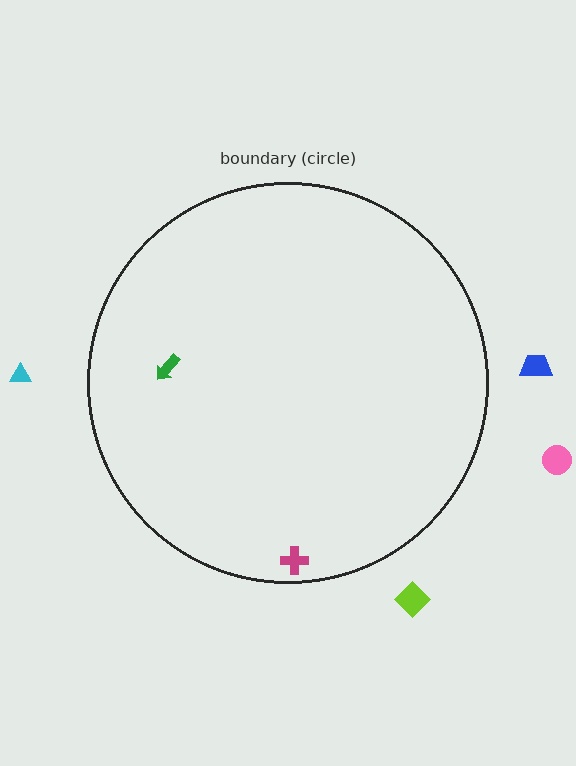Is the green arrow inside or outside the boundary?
Inside.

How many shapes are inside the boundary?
2 inside, 4 outside.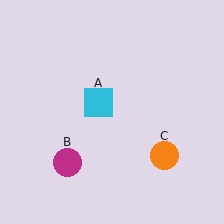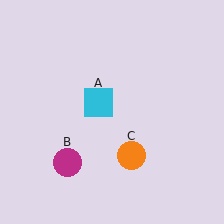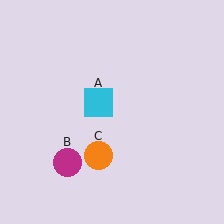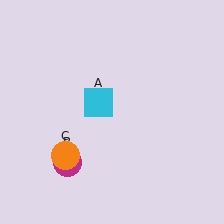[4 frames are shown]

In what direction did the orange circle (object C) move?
The orange circle (object C) moved left.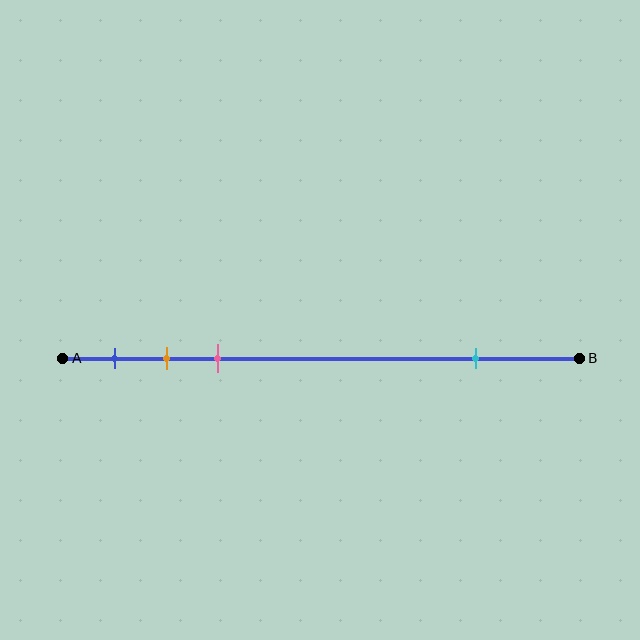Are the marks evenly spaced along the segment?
No, the marks are not evenly spaced.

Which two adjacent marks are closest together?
The orange and pink marks are the closest adjacent pair.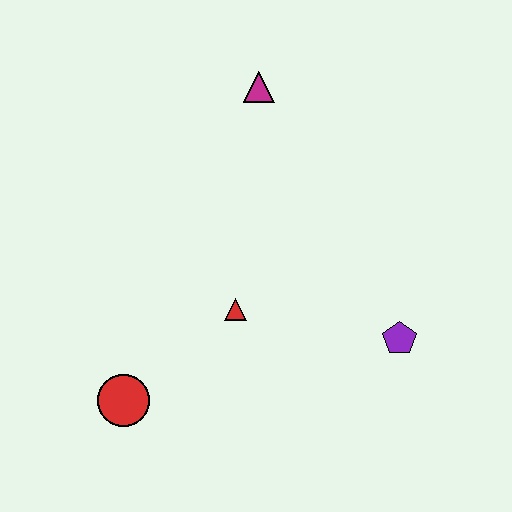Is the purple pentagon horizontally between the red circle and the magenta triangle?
No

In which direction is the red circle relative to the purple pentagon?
The red circle is to the left of the purple pentagon.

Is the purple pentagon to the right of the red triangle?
Yes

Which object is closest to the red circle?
The red triangle is closest to the red circle.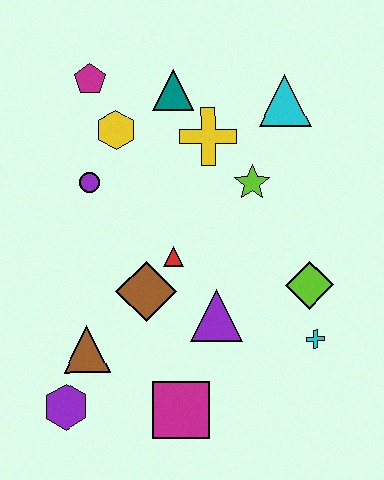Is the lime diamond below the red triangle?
Yes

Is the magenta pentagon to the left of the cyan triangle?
Yes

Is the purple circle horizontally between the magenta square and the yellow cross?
No